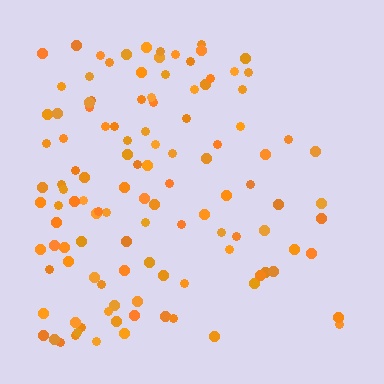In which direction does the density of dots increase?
From right to left, with the left side densest.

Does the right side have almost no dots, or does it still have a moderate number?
Still a moderate number, just noticeably fewer than the left.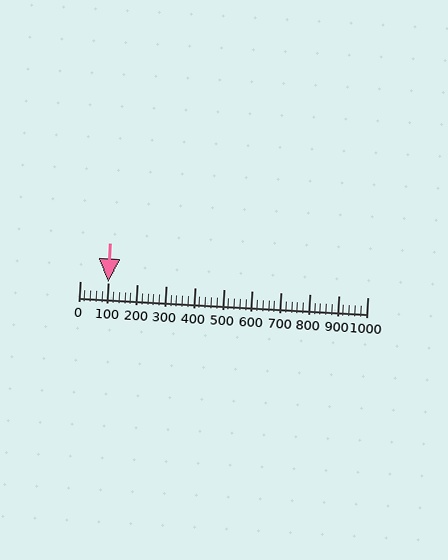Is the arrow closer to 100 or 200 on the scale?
The arrow is closer to 100.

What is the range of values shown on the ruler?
The ruler shows values from 0 to 1000.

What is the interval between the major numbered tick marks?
The major tick marks are spaced 100 units apart.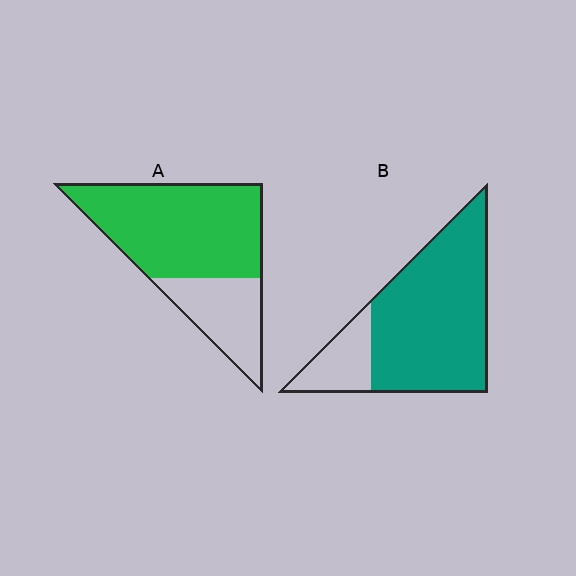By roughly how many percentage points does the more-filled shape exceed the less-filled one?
By roughly 10 percentage points (B over A).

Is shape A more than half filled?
Yes.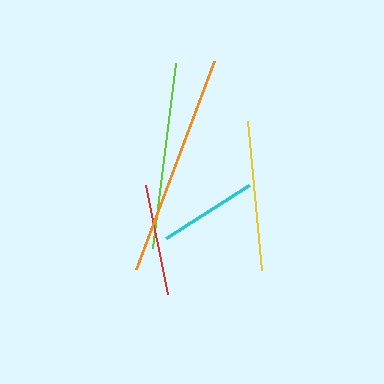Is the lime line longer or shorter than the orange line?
The orange line is longer than the lime line.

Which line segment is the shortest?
The cyan line is the shortest at approximately 98 pixels.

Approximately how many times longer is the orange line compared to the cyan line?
The orange line is approximately 2.3 times the length of the cyan line.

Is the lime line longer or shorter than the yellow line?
The lime line is longer than the yellow line.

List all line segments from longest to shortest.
From longest to shortest: orange, lime, yellow, red, cyan.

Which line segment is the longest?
The orange line is the longest at approximately 222 pixels.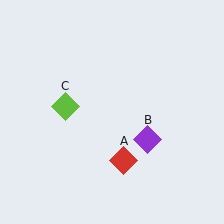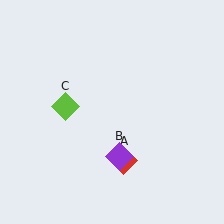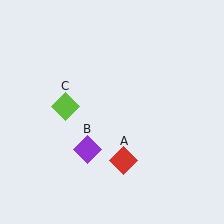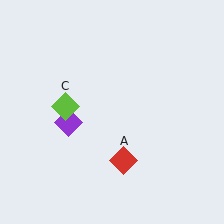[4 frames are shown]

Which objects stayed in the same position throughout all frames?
Red diamond (object A) and lime diamond (object C) remained stationary.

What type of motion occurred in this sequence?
The purple diamond (object B) rotated clockwise around the center of the scene.